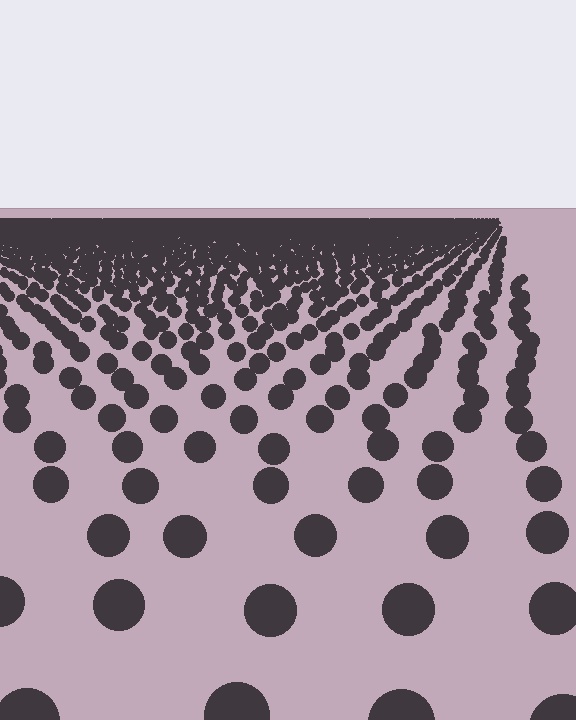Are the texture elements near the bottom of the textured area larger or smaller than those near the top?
Larger. Near the bottom, elements are closer to the viewer and appear at a bigger on-screen size.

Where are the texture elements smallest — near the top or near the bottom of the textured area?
Near the top.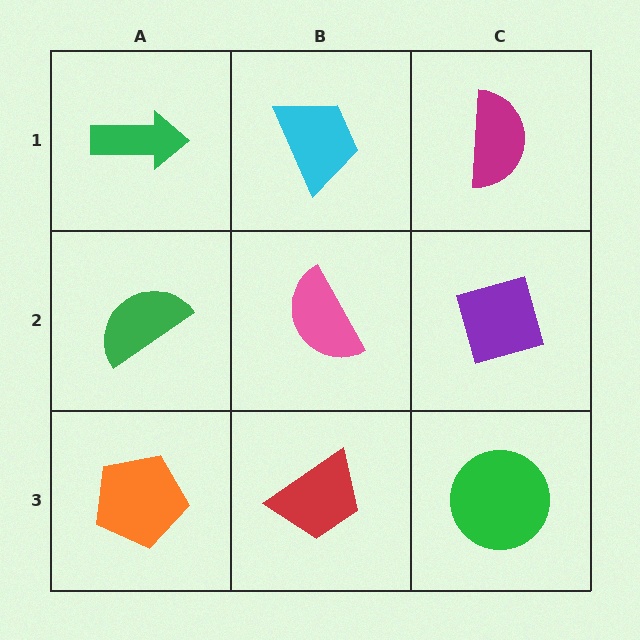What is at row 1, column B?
A cyan trapezoid.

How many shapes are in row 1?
3 shapes.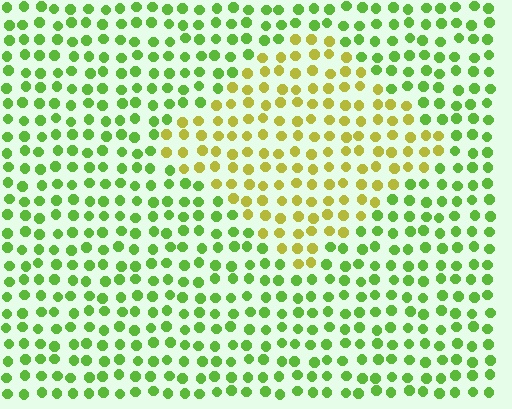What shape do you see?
I see a diamond.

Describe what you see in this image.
The image is filled with small lime elements in a uniform arrangement. A diamond-shaped region is visible where the elements are tinted to a slightly different hue, forming a subtle color boundary.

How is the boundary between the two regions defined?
The boundary is defined purely by a slight shift in hue (about 43 degrees). Spacing, size, and orientation are identical on both sides.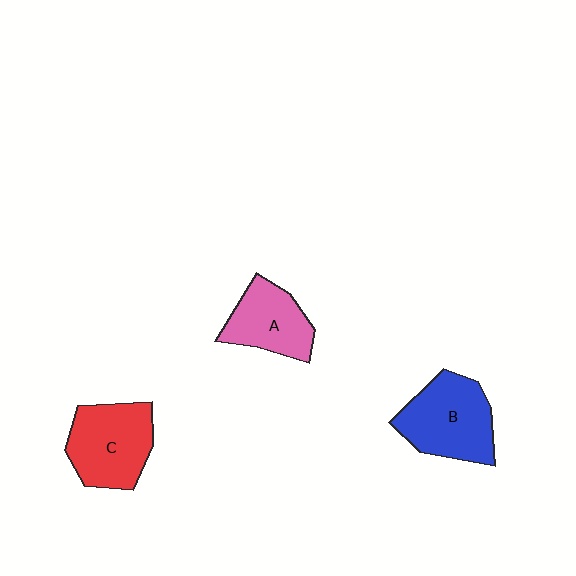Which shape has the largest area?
Shape B (blue).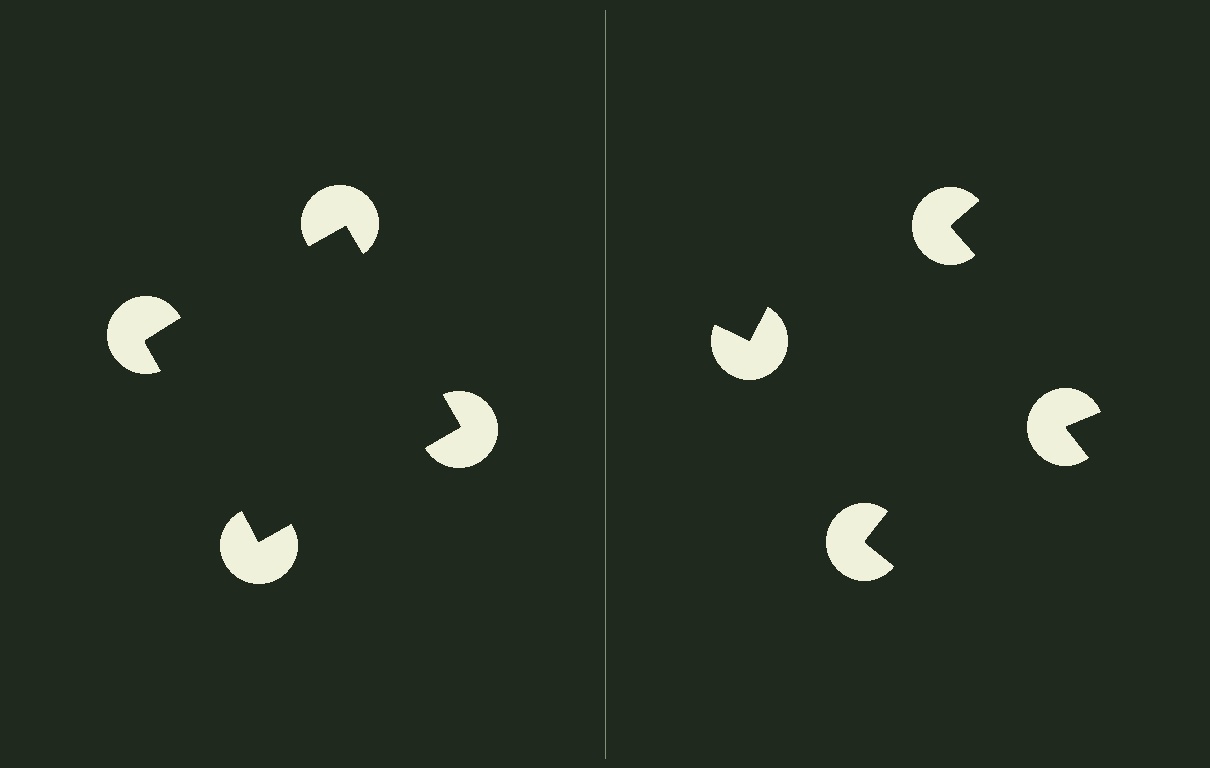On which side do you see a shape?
An illusory square appears on the left side. On the right side the wedge cuts are rotated, so no coherent shape forms.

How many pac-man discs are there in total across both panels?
8 — 4 on each side.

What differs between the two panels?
The pac-man discs are positioned identically on both sides; only the wedge orientations differ. On the left they align to a square; on the right they are misaligned.